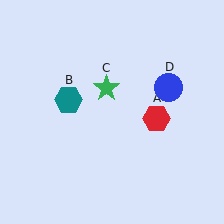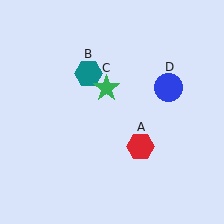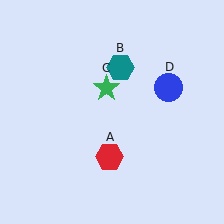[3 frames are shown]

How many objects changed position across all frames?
2 objects changed position: red hexagon (object A), teal hexagon (object B).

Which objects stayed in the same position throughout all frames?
Green star (object C) and blue circle (object D) remained stationary.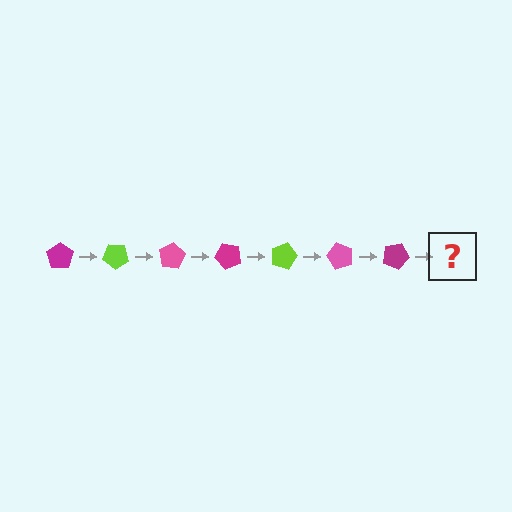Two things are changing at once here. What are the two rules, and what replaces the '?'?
The two rules are that it rotates 40 degrees each step and the color cycles through magenta, lime, and pink. The '?' should be a lime pentagon, rotated 280 degrees from the start.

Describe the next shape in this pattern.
It should be a lime pentagon, rotated 280 degrees from the start.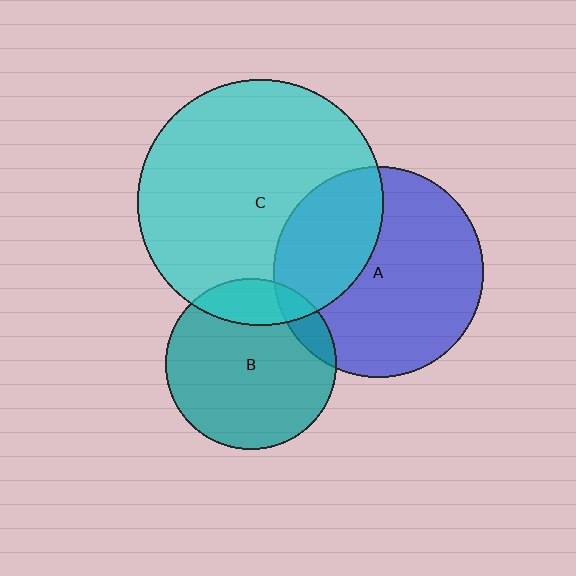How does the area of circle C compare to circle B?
Approximately 2.1 times.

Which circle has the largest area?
Circle C (cyan).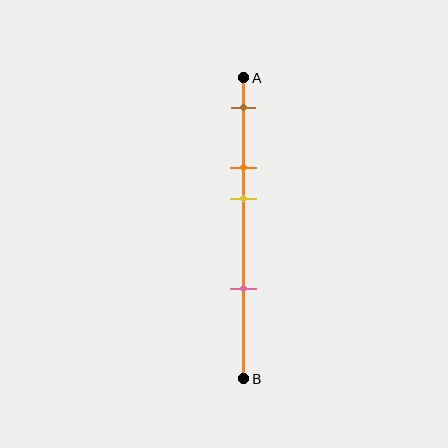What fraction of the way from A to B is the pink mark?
The pink mark is approximately 70% (0.7) of the way from A to B.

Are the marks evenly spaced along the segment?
No, the marks are not evenly spaced.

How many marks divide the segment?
There are 4 marks dividing the segment.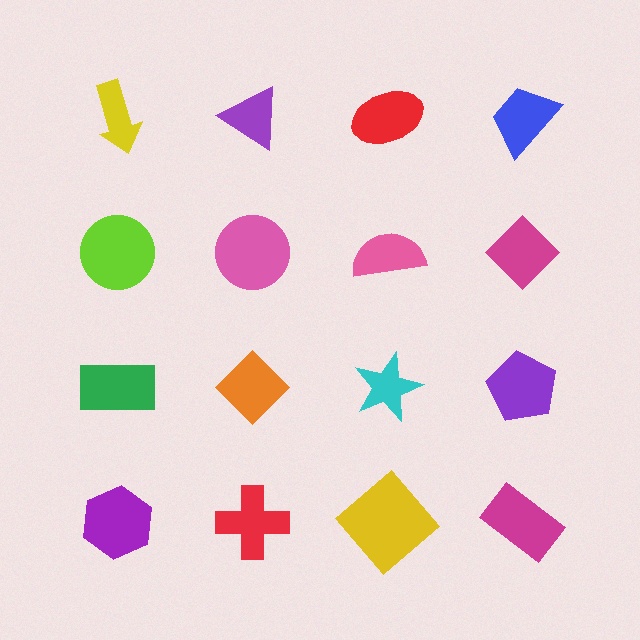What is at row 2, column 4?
A magenta diamond.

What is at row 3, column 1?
A green rectangle.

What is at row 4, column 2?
A red cross.